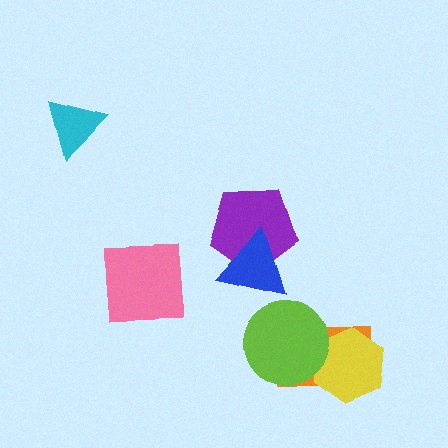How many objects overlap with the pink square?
0 objects overlap with the pink square.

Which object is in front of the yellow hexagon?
The lime circle is in front of the yellow hexagon.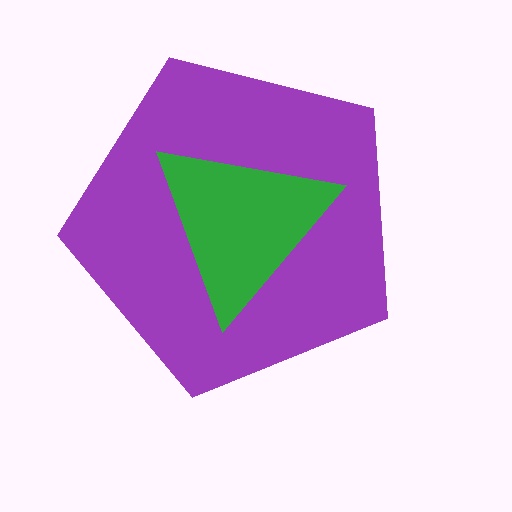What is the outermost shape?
The purple pentagon.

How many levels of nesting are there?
2.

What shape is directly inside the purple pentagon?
The green triangle.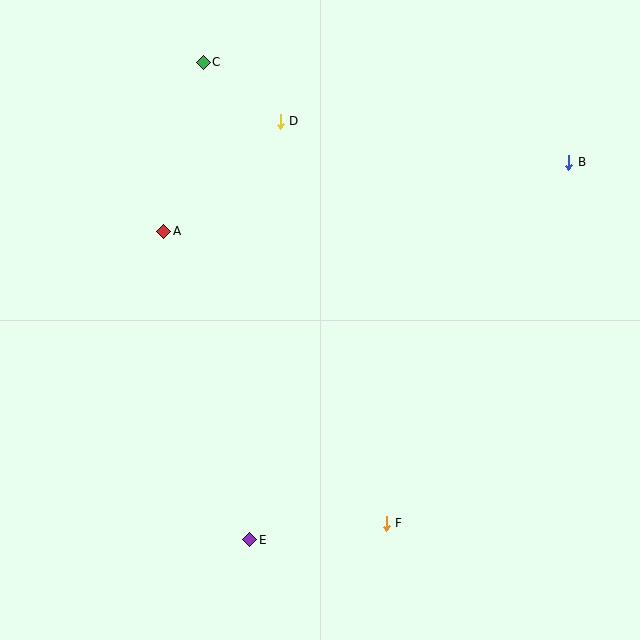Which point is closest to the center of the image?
Point A at (164, 231) is closest to the center.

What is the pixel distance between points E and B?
The distance between E and B is 495 pixels.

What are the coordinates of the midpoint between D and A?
The midpoint between D and A is at (222, 176).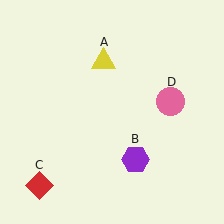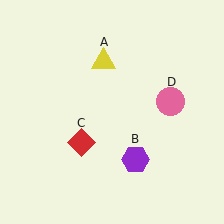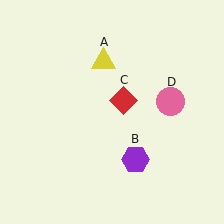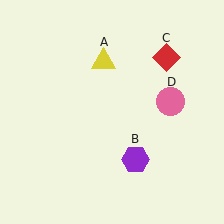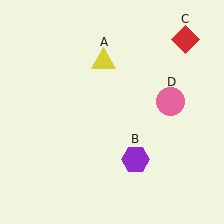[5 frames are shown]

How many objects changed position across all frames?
1 object changed position: red diamond (object C).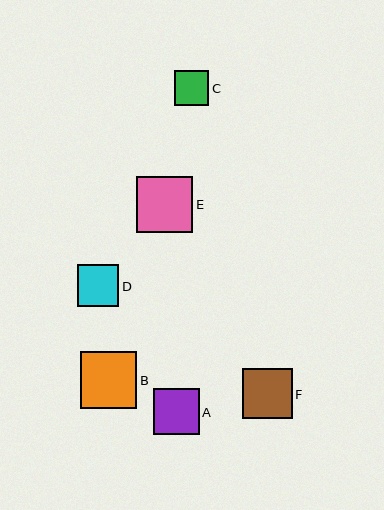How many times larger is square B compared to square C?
Square B is approximately 1.7 times the size of square C.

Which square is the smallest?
Square C is the smallest with a size of approximately 34 pixels.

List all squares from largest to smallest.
From largest to smallest: B, E, F, A, D, C.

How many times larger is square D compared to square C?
Square D is approximately 1.2 times the size of square C.